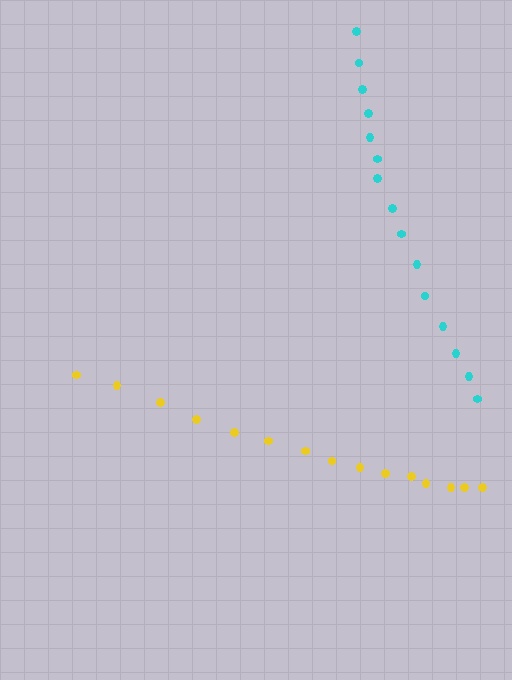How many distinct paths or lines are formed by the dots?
There are 2 distinct paths.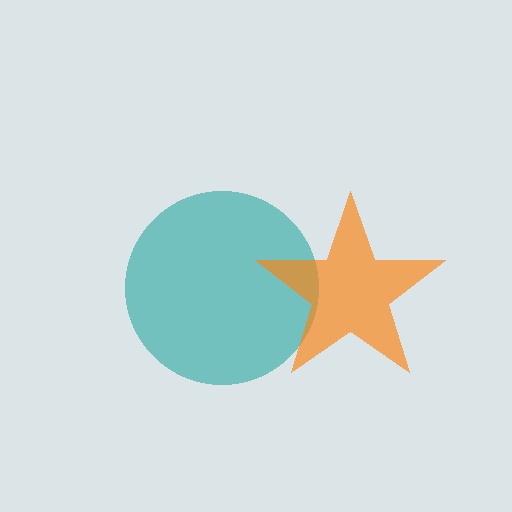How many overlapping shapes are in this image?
There are 2 overlapping shapes in the image.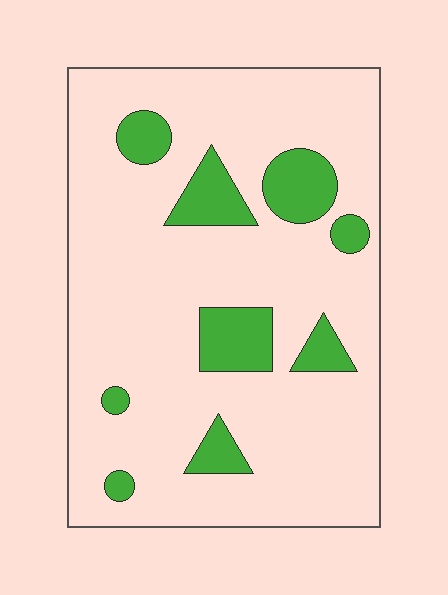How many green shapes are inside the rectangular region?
9.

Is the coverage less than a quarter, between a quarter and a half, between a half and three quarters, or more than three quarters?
Less than a quarter.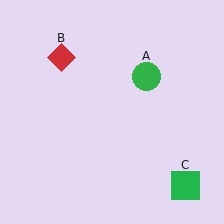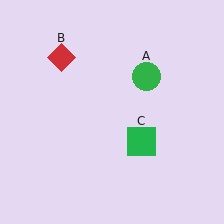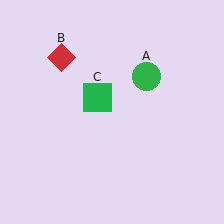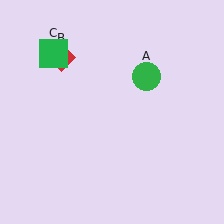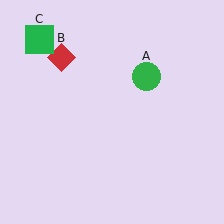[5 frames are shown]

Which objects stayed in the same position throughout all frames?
Green circle (object A) and red diamond (object B) remained stationary.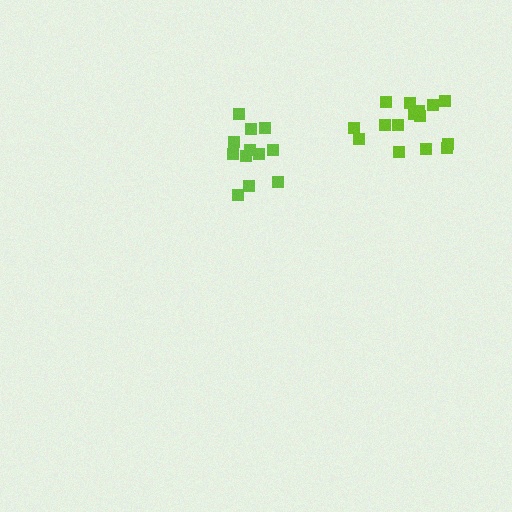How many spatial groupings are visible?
There are 2 spatial groupings.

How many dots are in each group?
Group 1: 12 dots, Group 2: 15 dots (27 total).